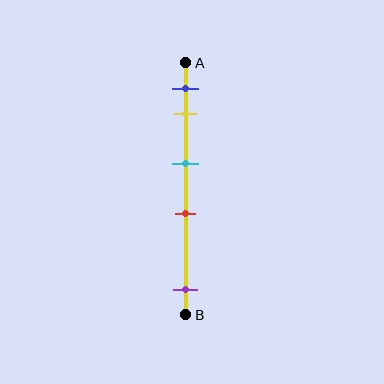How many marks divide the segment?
There are 5 marks dividing the segment.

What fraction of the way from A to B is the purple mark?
The purple mark is approximately 90% (0.9) of the way from A to B.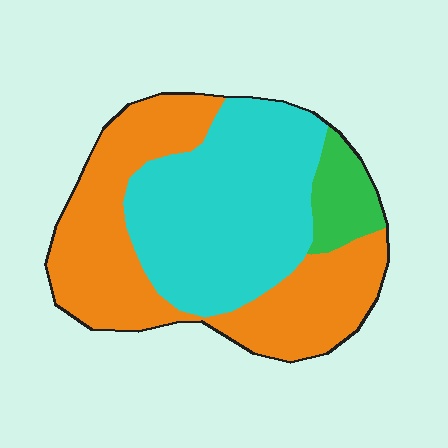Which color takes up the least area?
Green, at roughly 10%.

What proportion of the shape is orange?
Orange takes up about one half (1/2) of the shape.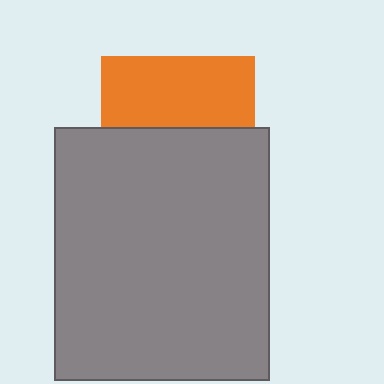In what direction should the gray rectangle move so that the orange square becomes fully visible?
The gray rectangle should move down. That is the shortest direction to clear the overlap and leave the orange square fully visible.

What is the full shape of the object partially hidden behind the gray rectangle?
The partially hidden object is an orange square.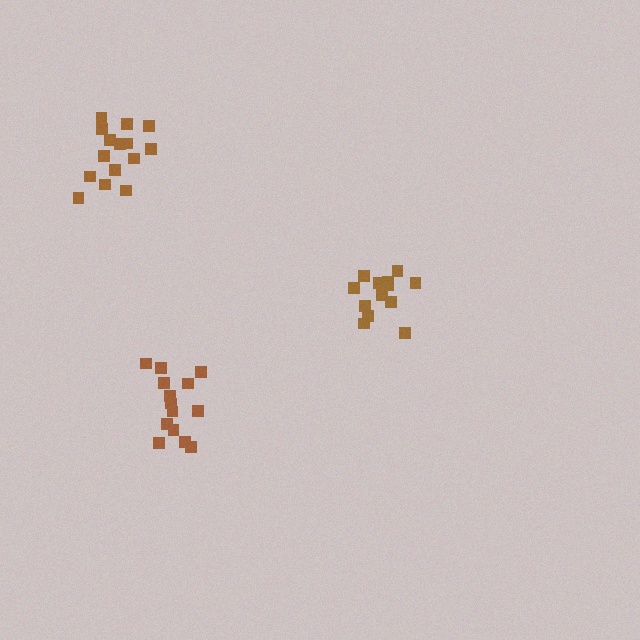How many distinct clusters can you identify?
There are 3 distinct clusters.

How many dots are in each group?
Group 1: 13 dots, Group 2: 14 dots, Group 3: 15 dots (42 total).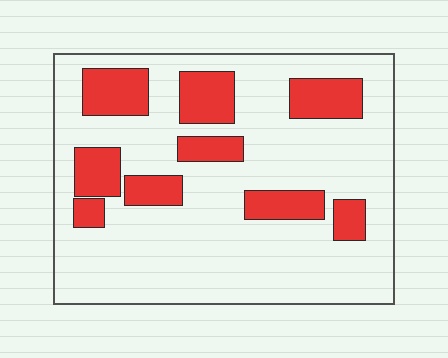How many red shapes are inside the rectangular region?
9.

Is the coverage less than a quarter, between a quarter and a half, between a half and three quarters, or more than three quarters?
Less than a quarter.